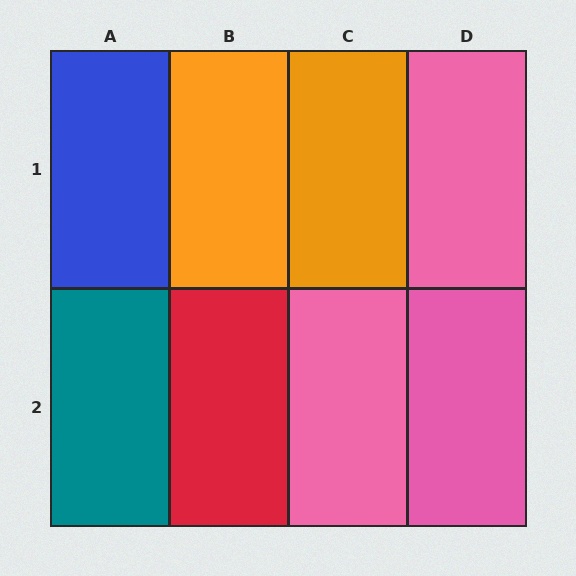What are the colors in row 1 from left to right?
Blue, orange, orange, pink.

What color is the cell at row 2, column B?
Red.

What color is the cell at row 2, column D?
Pink.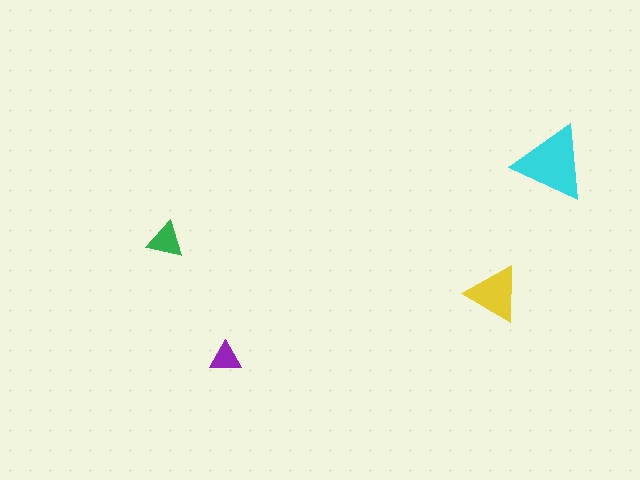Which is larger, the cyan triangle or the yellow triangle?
The cyan one.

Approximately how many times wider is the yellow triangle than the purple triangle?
About 2 times wider.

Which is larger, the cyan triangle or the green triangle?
The cyan one.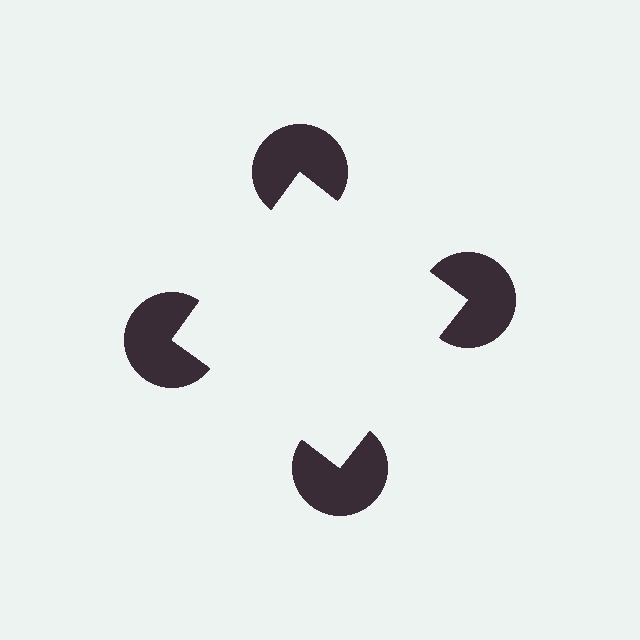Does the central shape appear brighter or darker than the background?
It typically appears slightly brighter than the background, even though no actual brightness change is drawn.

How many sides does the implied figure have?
4 sides.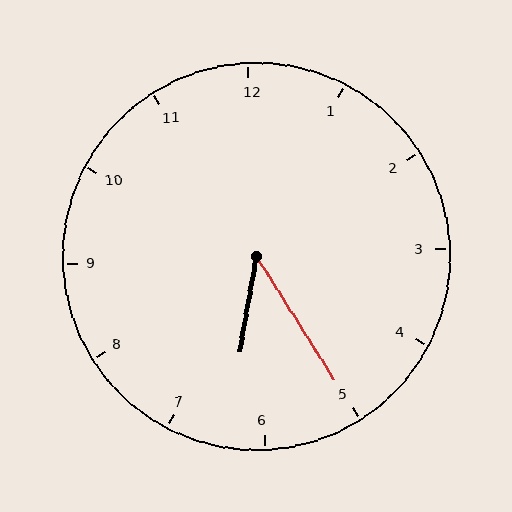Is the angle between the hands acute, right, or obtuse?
It is acute.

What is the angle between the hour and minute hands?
Approximately 42 degrees.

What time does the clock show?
6:25.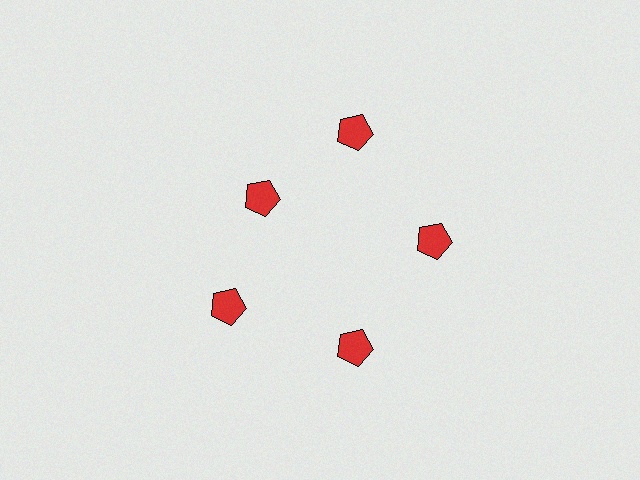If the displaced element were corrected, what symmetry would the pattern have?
It would have 5-fold rotational symmetry — the pattern would map onto itself every 72 degrees.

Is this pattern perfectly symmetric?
No. The 5 red pentagons are arranged in a ring, but one element near the 10 o'clock position is pulled inward toward the center, breaking the 5-fold rotational symmetry.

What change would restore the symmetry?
The symmetry would be restored by moving it outward, back onto the ring so that all 5 pentagons sit at equal angles and equal distance from the center.